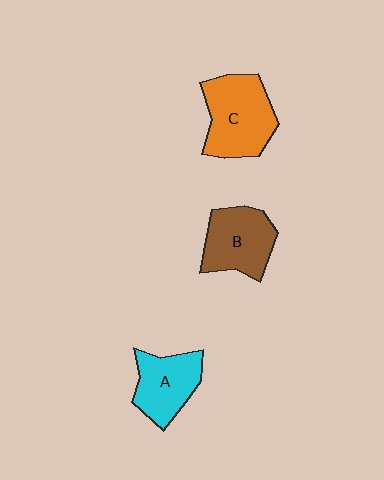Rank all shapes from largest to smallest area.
From largest to smallest: C (orange), B (brown), A (cyan).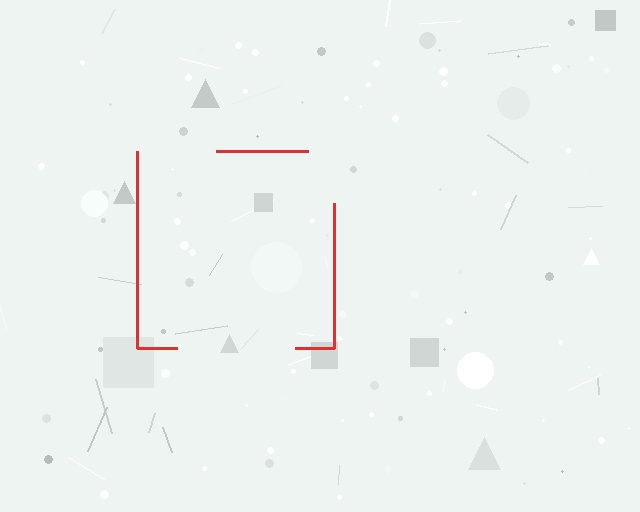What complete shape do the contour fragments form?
The contour fragments form a square.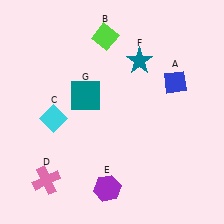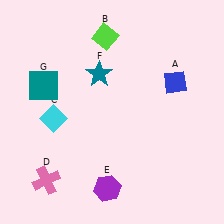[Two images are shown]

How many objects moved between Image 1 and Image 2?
2 objects moved between the two images.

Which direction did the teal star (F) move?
The teal star (F) moved left.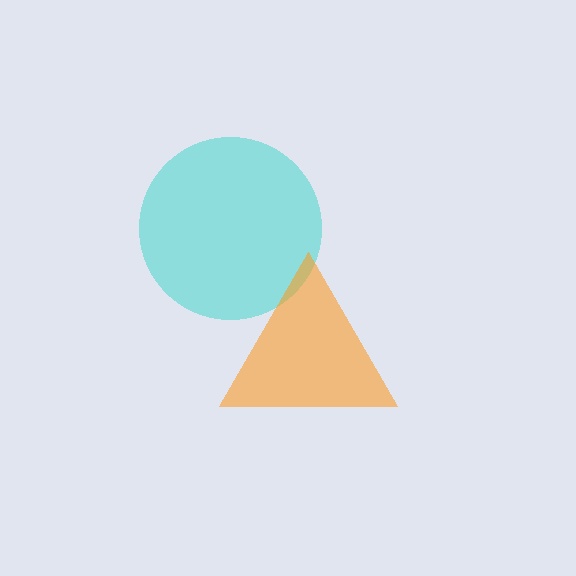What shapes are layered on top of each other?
The layered shapes are: a cyan circle, an orange triangle.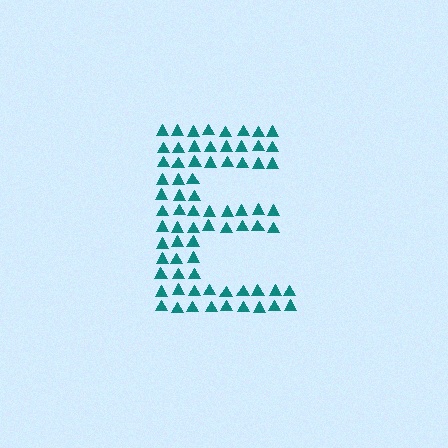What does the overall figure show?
The overall figure shows the letter E.